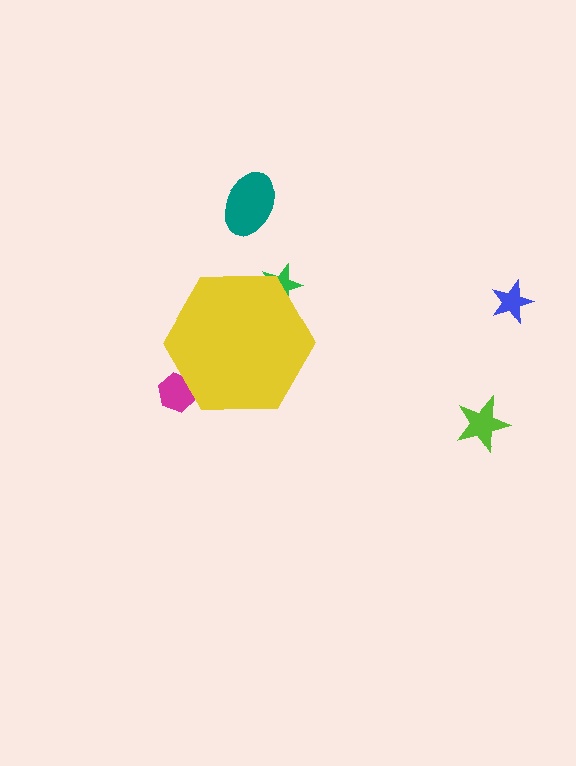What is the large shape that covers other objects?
A yellow hexagon.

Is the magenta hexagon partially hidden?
Yes, the magenta hexagon is partially hidden behind the yellow hexagon.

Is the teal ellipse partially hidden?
No, the teal ellipse is fully visible.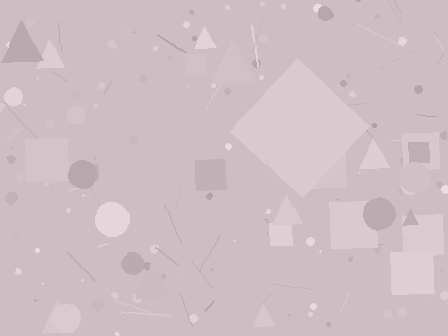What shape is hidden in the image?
A diamond is hidden in the image.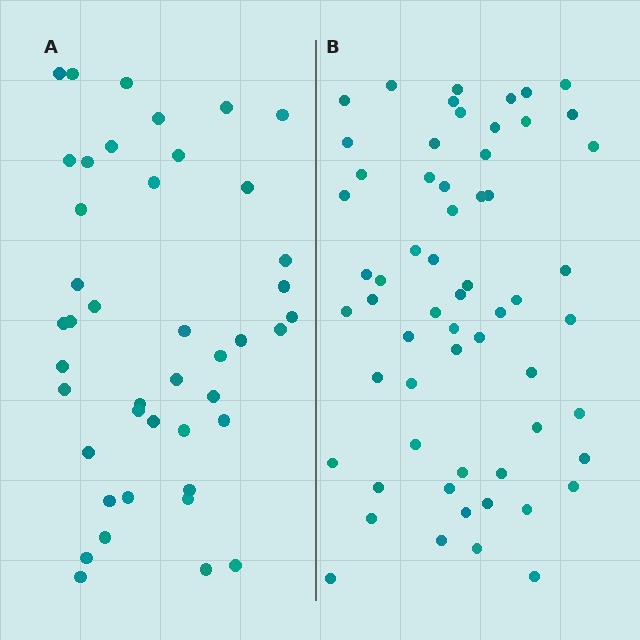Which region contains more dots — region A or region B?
Region B (the right region) has more dots.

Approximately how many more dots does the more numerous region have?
Region B has approximately 15 more dots than region A.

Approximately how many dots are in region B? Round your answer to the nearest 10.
About 60 dots.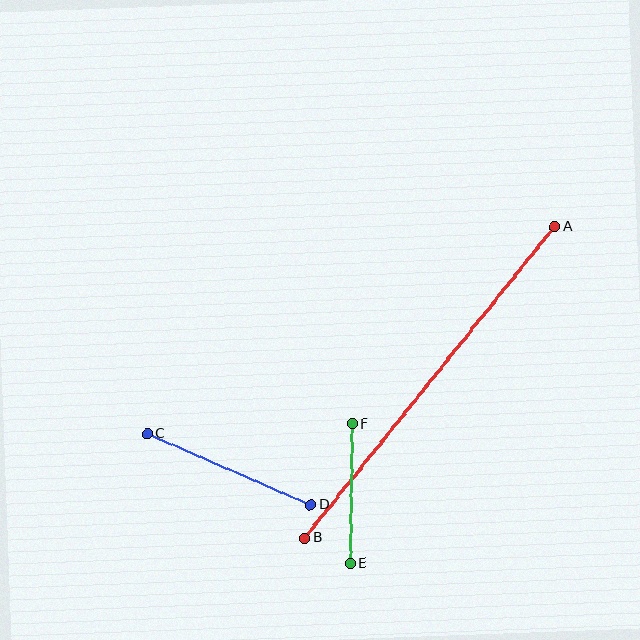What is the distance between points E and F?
The distance is approximately 140 pixels.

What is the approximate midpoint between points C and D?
The midpoint is at approximately (229, 469) pixels.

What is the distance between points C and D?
The distance is approximately 178 pixels.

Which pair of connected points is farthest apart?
Points A and B are farthest apart.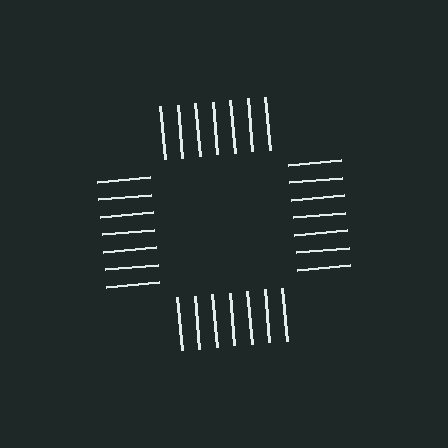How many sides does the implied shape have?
4 sides — the line-ends trace a square.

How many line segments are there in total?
28 — 7 along each of the 4 edges.